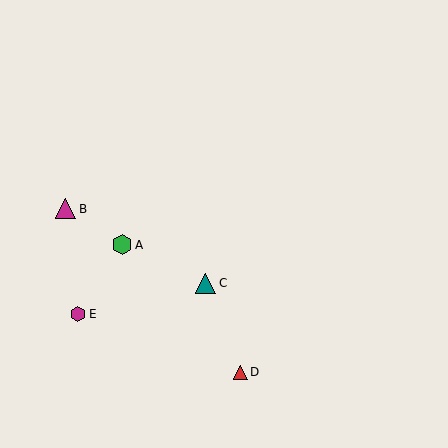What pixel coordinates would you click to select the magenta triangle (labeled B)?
Click at (66, 209) to select the magenta triangle B.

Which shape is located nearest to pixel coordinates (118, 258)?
The green hexagon (labeled A) at (122, 245) is nearest to that location.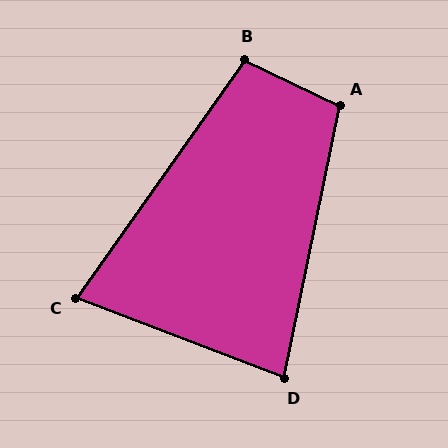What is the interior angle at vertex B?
Approximately 99 degrees (obtuse).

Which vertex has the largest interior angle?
A, at approximately 104 degrees.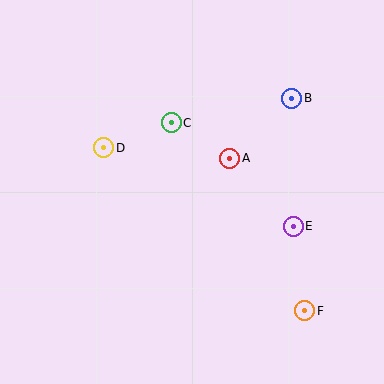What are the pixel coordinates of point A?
Point A is at (230, 158).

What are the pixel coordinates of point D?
Point D is at (104, 148).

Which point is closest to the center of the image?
Point A at (230, 158) is closest to the center.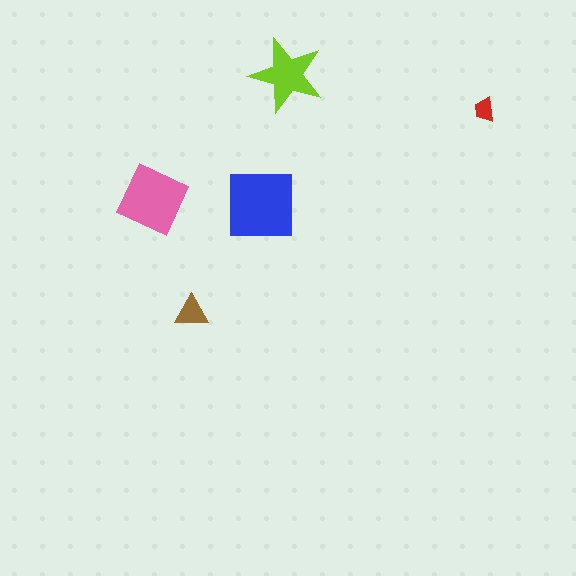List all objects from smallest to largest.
The red trapezoid, the brown triangle, the lime star, the pink diamond, the blue square.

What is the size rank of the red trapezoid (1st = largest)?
5th.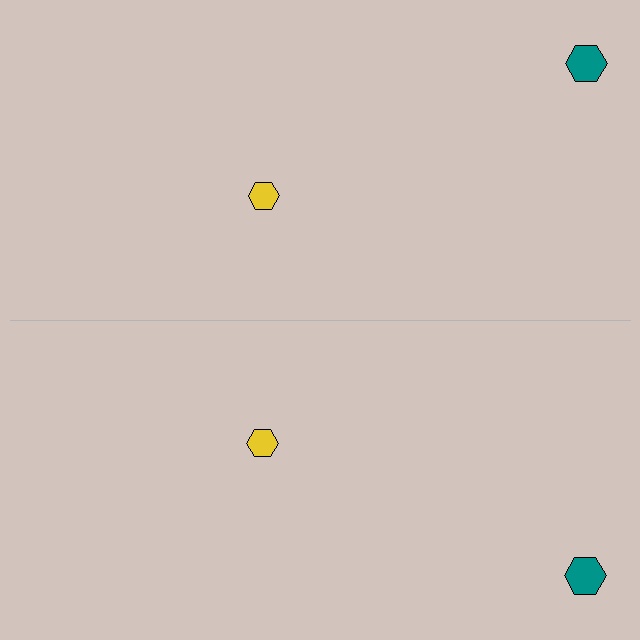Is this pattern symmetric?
Yes, this pattern has bilateral (reflection) symmetry.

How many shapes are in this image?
There are 4 shapes in this image.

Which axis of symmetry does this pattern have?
The pattern has a horizontal axis of symmetry running through the center of the image.